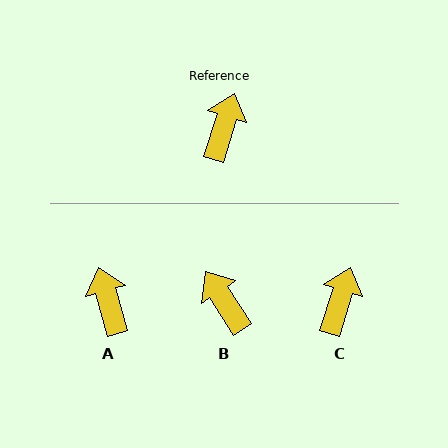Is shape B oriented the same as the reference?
No, it is off by about 50 degrees.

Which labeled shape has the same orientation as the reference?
C.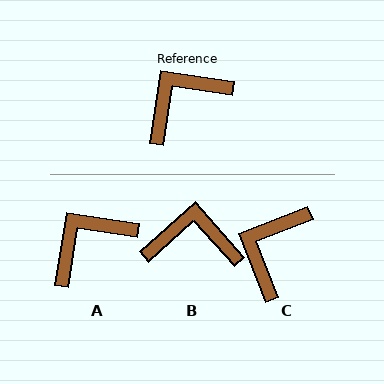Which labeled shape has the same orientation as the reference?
A.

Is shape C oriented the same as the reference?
No, it is off by about 30 degrees.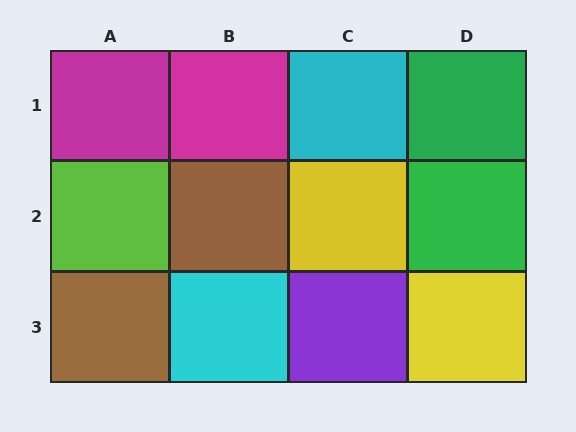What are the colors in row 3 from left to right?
Brown, cyan, purple, yellow.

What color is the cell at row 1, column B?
Magenta.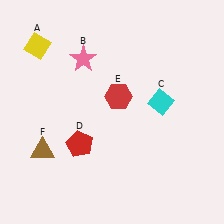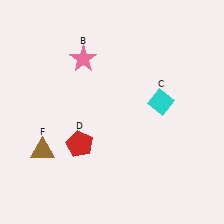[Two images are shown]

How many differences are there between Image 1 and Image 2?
There are 2 differences between the two images.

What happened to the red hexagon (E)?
The red hexagon (E) was removed in Image 2. It was in the top-right area of Image 1.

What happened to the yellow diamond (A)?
The yellow diamond (A) was removed in Image 2. It was in the top-left area of Image 1.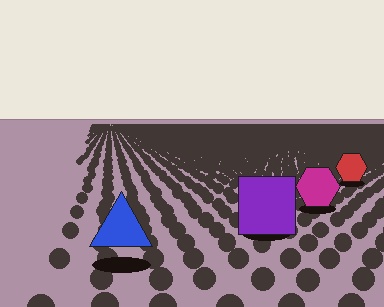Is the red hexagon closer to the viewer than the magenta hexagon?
No. The magenta hexagon is closer — you can tell from the texture gradient: the ground texture is coarser near it.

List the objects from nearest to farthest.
From nearest to farthest: the blue triangle, the purple square, the magenta hexagon, the red hexagon.